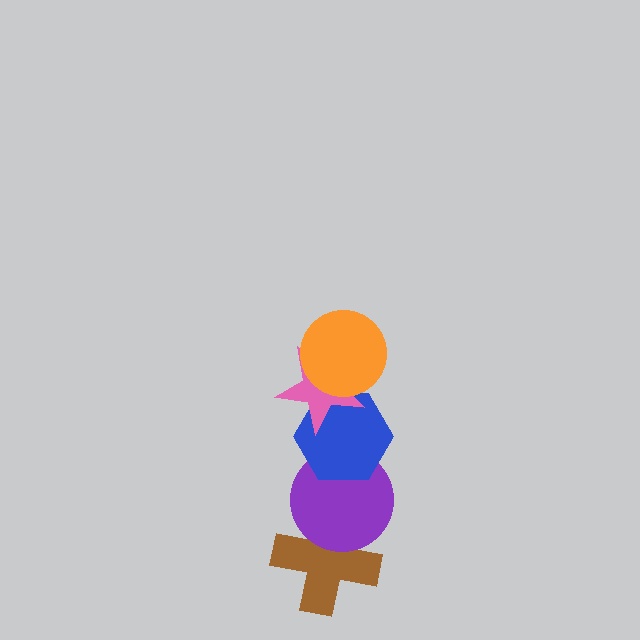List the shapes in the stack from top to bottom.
From top to bottom: the orange circle, the pink star, the blue hexagon, the purple circle, the brown cross.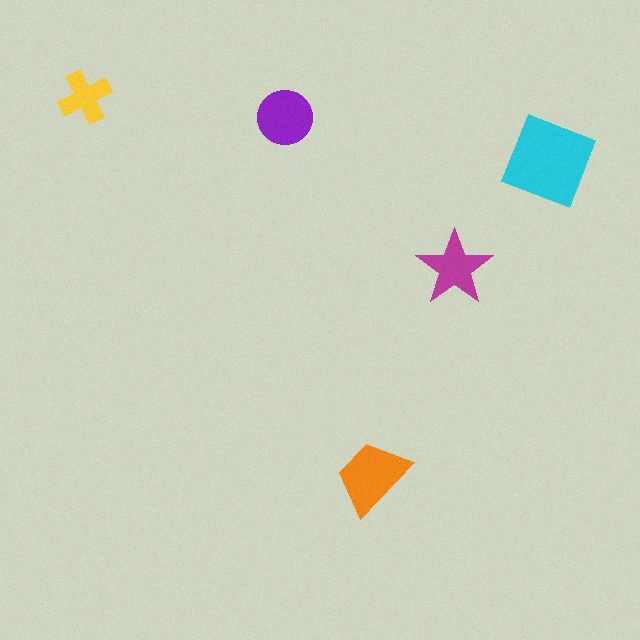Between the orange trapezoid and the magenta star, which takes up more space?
The orange trapezoid.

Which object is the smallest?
The yellow cross.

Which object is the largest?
The cyan diamond.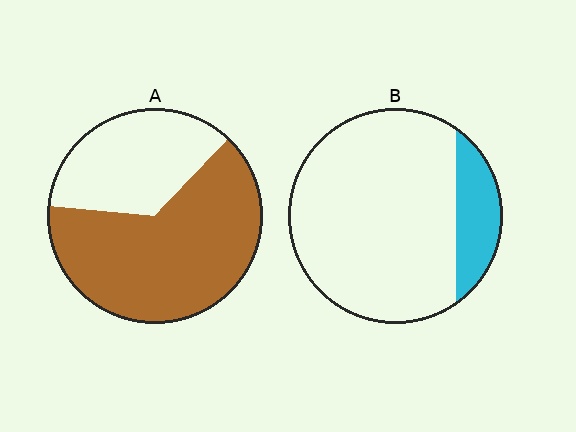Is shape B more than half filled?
No.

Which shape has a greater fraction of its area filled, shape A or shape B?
Shape A.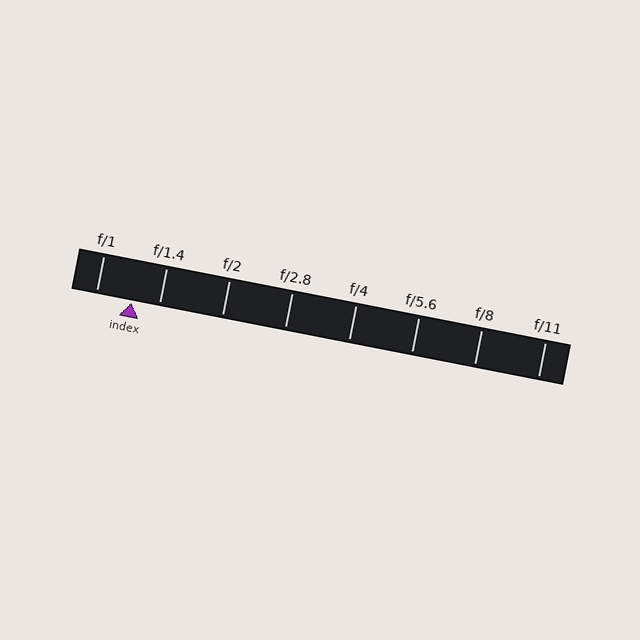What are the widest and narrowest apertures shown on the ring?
The widest aperture shown is f/1 and the narrowest is f/11.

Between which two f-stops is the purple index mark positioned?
The index mark is between f/1 and f/1.4.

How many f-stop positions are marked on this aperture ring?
There are 8 f-stop positions marked.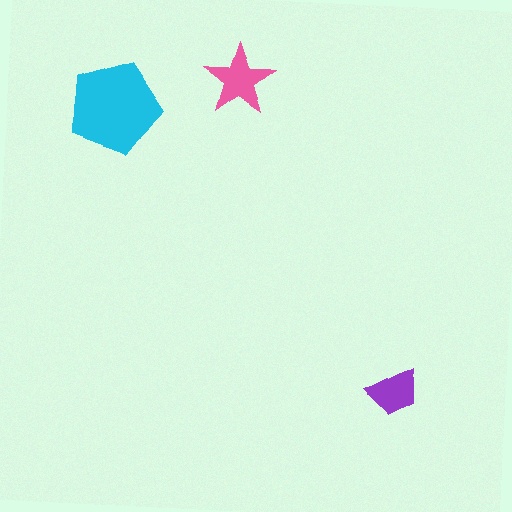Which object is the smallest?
The purple trapezoid.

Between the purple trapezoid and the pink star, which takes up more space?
The pink star.